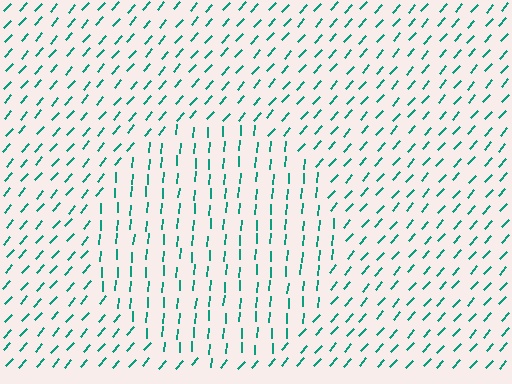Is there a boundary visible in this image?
Yes, there is a texture boundary formed by a change in line orientation.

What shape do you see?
I see a circle.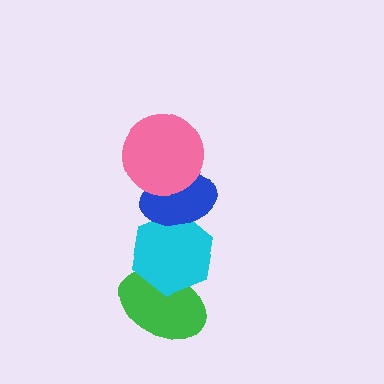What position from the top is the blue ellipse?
The blue ellipse is 2nd from the top.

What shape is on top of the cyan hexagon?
The blue ellipse is on top of the cyan hexagon.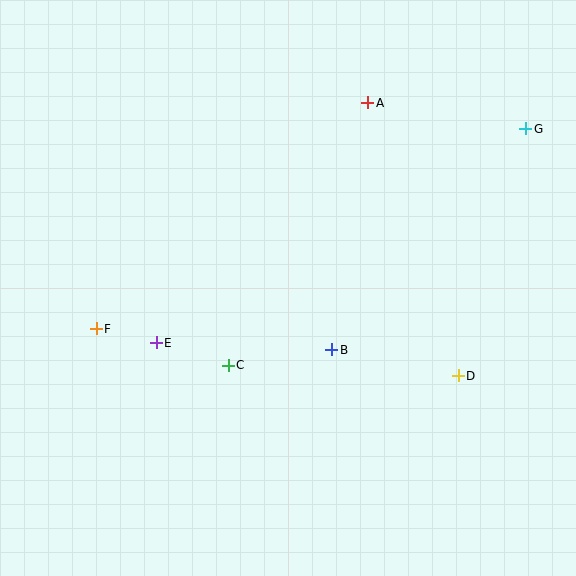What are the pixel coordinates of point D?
Point D is at (458, 376).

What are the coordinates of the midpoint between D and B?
The midpoint between D and B is at (395, 363).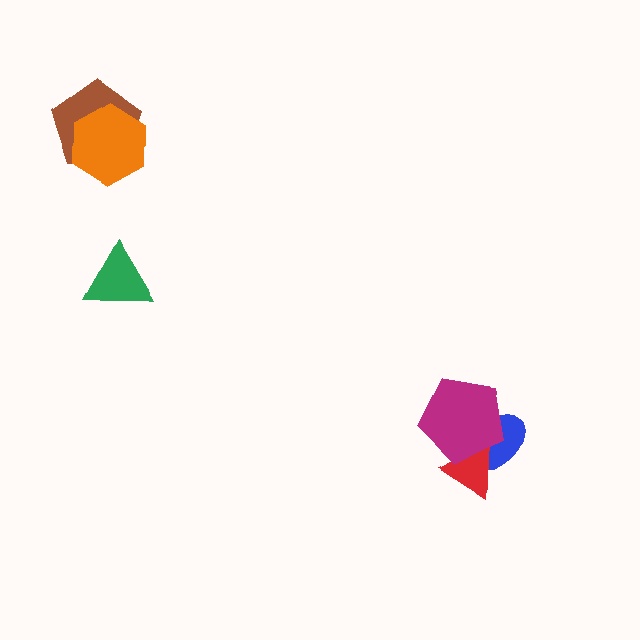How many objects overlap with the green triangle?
0 objects overlap with the green triangle.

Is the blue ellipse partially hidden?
Yes, it is partially covered by another shape.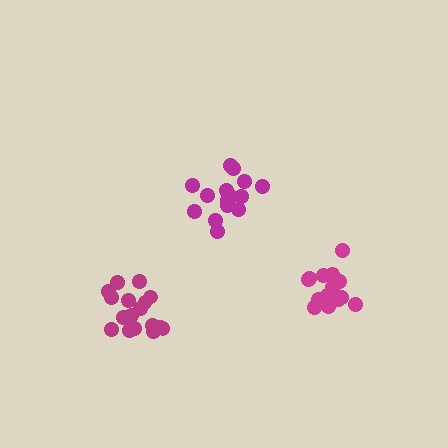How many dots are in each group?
Group 1: 14 dots, Group 2: 17 dots, Group 3: 15 dots (46 total).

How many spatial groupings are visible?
There are 3 spatial groupings.